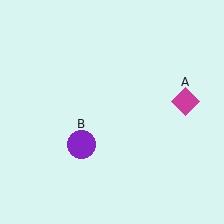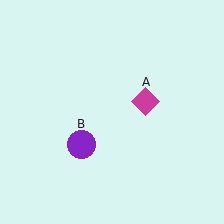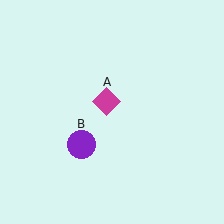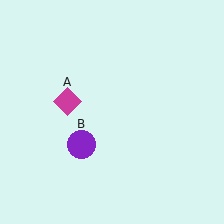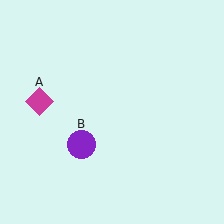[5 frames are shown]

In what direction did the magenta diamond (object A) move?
The magenta diamond (object A) moved left.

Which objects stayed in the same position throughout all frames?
Purple circle (object B) remained stationary.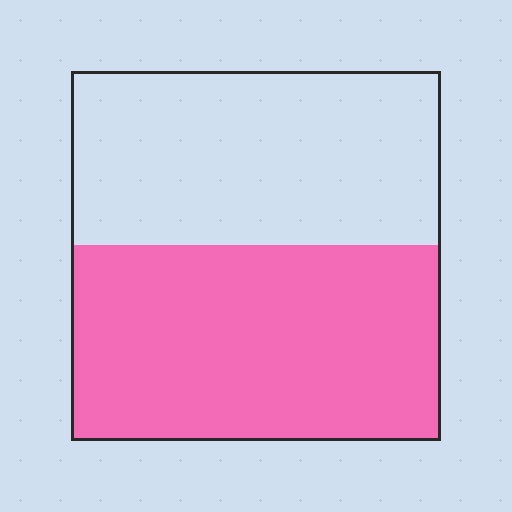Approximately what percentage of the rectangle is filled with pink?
Approximately 55%.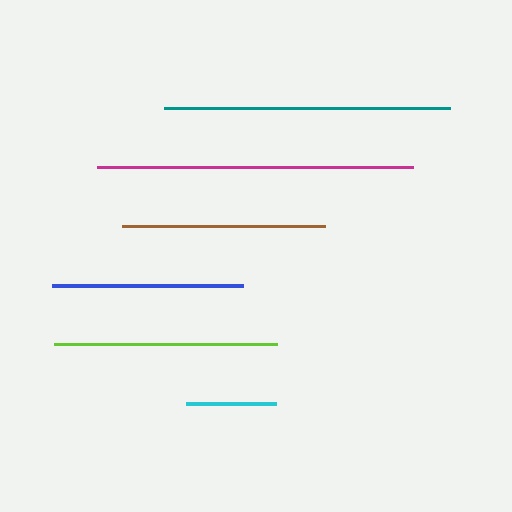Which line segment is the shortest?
The cyan line is the shortest at approximately 90 pixels.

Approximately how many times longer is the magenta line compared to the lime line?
The magenta line is approximately 1.4 times the length of the lime line.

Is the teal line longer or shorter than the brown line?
The teal line is longer than the brown line.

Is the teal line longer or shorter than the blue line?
The teal line is longer than the blue line.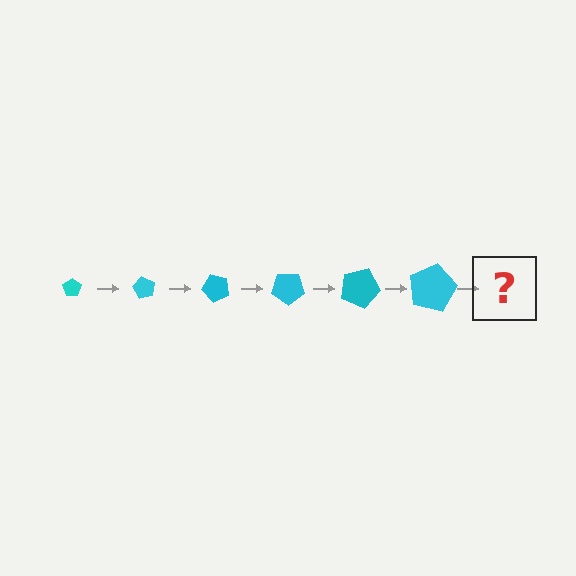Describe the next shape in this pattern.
It should be a pentagon, larger than the previous one and rotated 360 degrees from the start.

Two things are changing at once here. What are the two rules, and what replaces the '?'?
The two rules are that the pentagon grows larger each step and it rotates 60 degrees each step. The '?' should be a pentagon, larger than the previous one and rotated 360 degrees from the start.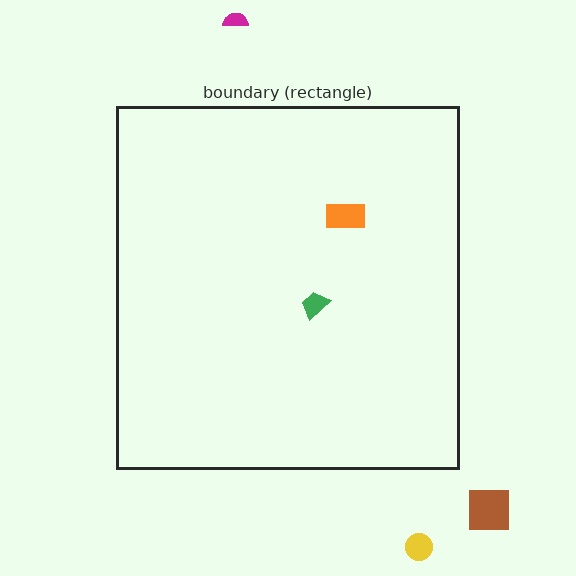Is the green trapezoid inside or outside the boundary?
Inside.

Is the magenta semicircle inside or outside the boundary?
Outside.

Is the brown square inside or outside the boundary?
Outside.